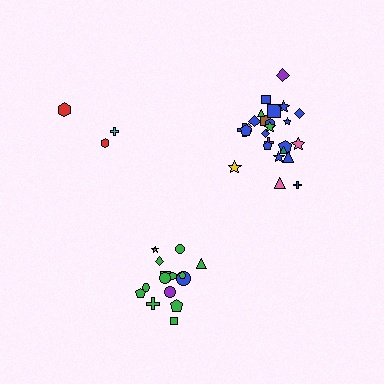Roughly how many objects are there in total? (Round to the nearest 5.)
Roughly 45 objects in total.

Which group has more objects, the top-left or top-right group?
The top-right group.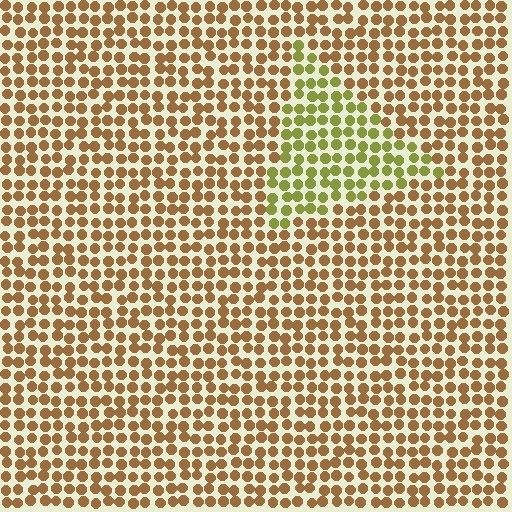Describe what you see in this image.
The image is filled with small brown elements in a uniform arrangement. A triangle-shaped region is visible where the elements are tinted to a slightly different hue, forming a subtle color boundary.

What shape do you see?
I see a triangle.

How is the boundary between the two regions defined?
The boundary is defined purely by a slight shift in hue (about 41 degrees). Spacing, size, and orientation are identical on both sides.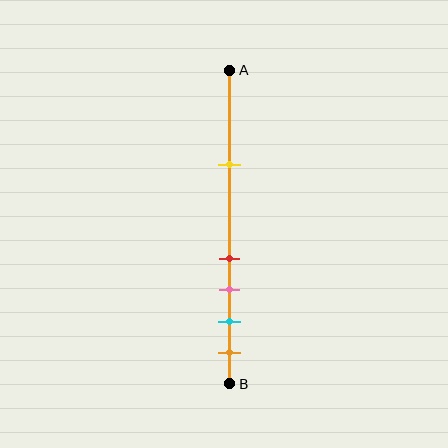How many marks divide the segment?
There are 5 marks dividing the segment.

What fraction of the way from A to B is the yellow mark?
The yellow mark is approximately 30% (0.3) of the way from A to B.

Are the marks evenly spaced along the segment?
No, the marks are not evenly spaced.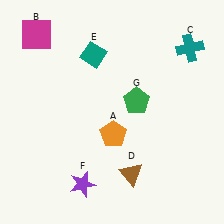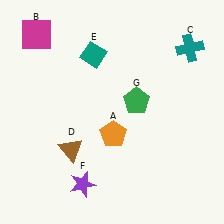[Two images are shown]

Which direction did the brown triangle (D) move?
The brown triangle (D) moved left.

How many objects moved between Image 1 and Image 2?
1 object moved between the two images.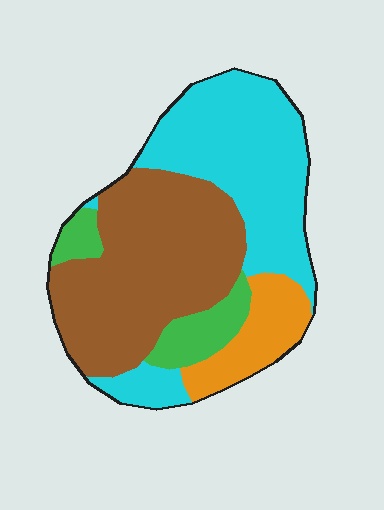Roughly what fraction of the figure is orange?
Orange covers around 10% of the figure.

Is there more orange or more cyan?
Cyan.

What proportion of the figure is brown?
Brown takes up about two fifths (2/5) of the figure.